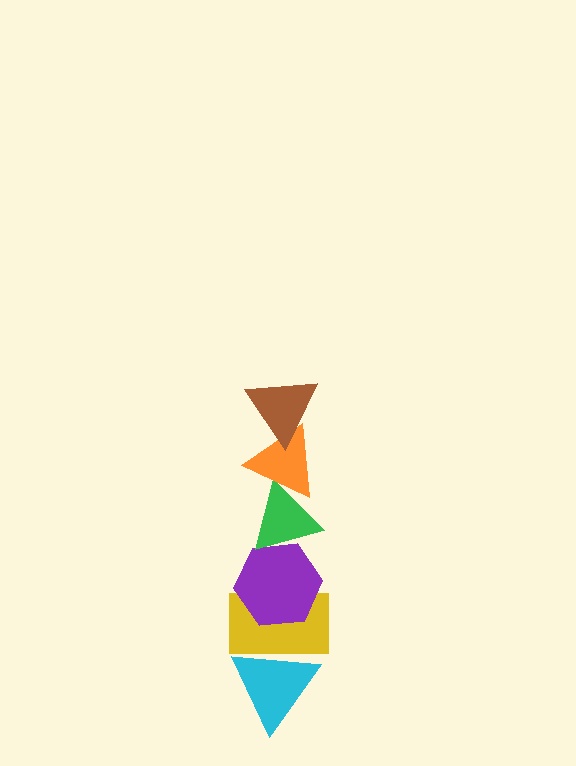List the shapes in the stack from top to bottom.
From top to bottom: the brown triangle, the orange triangle, the green triangle, the purple hexagon, the yellow rectangle, the cyan triangle.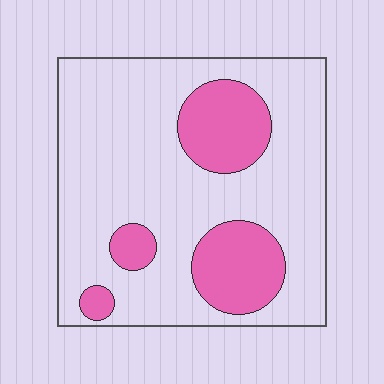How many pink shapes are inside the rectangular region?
4.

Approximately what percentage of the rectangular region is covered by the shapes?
Approximately 25%.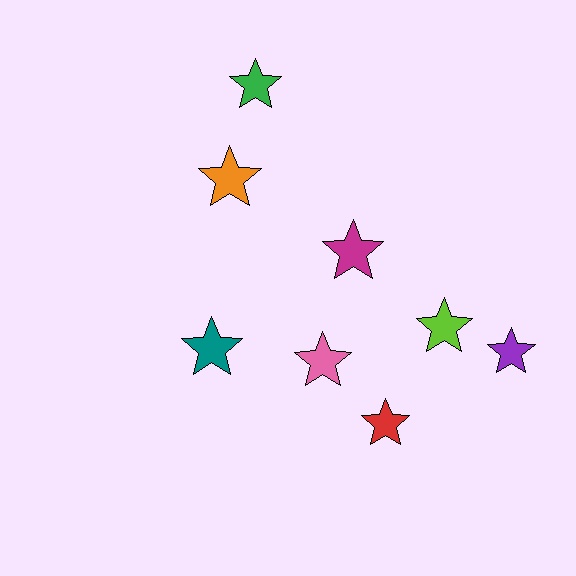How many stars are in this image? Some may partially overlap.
There are 8 stars.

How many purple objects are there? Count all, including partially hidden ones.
There is 1 purple object.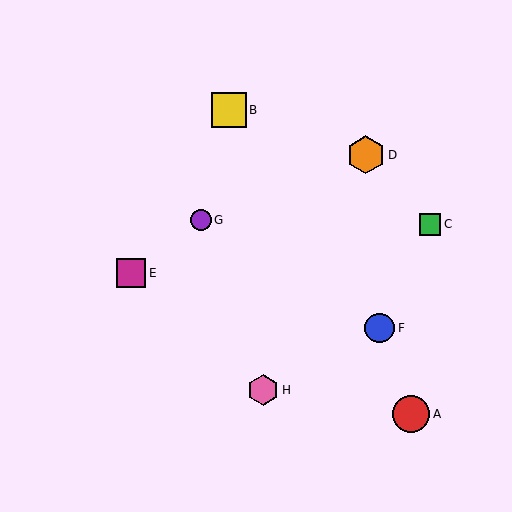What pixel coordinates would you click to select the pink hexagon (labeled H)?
Click at (263, 390) to select the pink hexagon H.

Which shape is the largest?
The orange hexagon (labeled D) is the largest.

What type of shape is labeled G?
Shape G is a purple circle.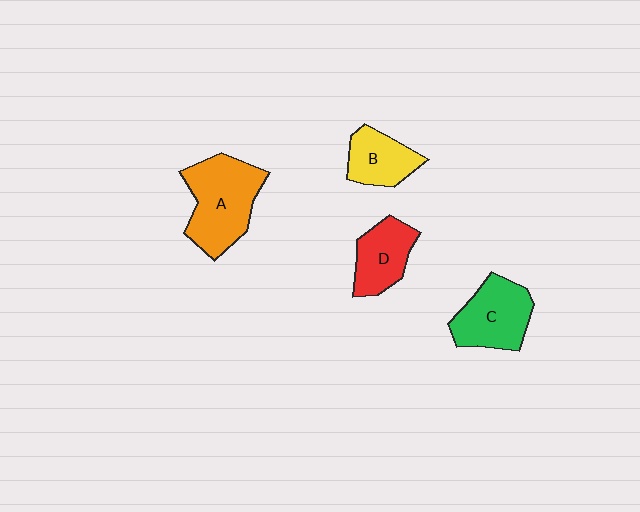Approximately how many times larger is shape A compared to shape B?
Approximately 1.8 times.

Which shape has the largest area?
Shape A (orange).